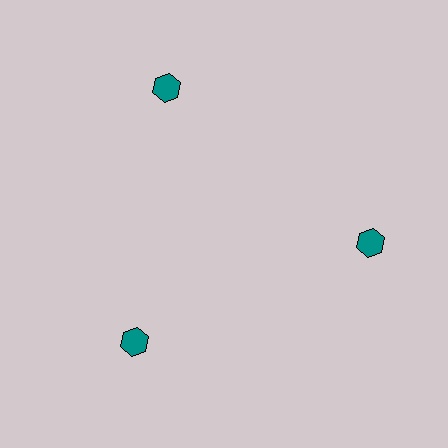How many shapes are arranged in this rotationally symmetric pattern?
There are 3 shapes, arranged in 3 groups of 1.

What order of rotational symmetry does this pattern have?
This pattern has 3-fold rotational symmetry.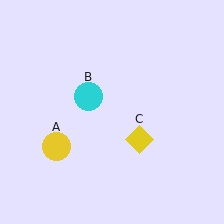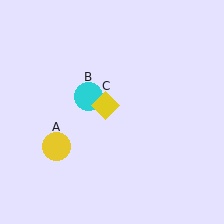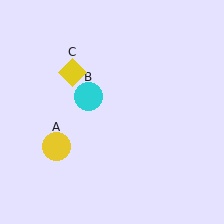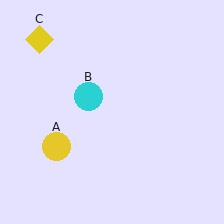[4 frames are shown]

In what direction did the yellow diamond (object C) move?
The yellow diamond (object C) moved up and to the left.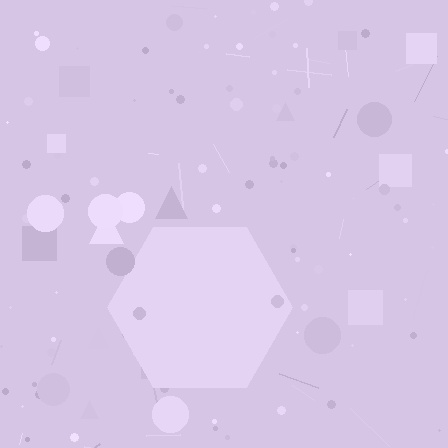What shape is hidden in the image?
A hexagon is hidden in the image.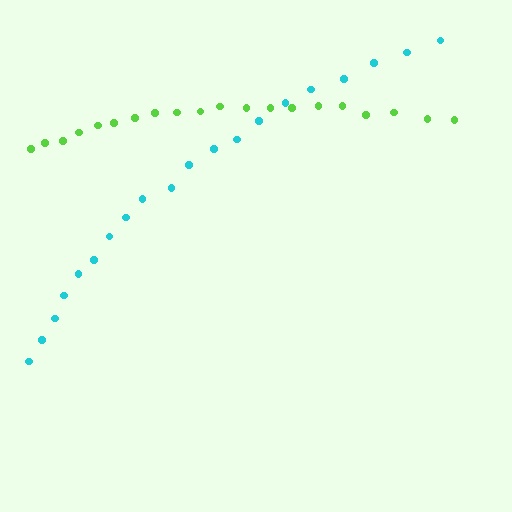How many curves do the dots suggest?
There are 2 distinct paths.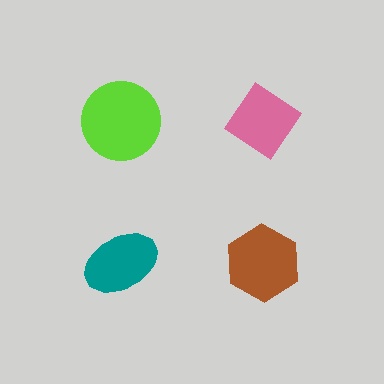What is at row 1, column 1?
A lime circle.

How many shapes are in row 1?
2 shapes.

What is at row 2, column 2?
A brown hexagon.